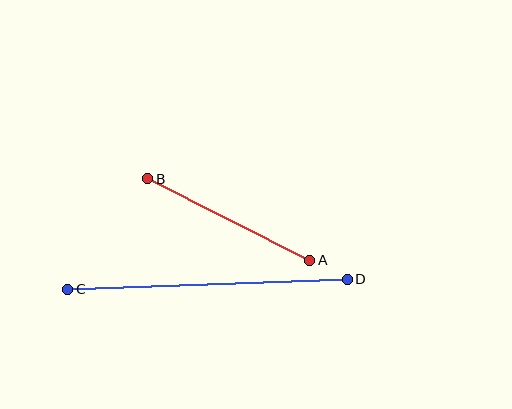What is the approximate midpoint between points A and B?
The midpoint is at approximately (229, 220) pixels.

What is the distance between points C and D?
The distance is approximately 280 pixels.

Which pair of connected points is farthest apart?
Points C and D are farthest apart.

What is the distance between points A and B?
The distance is approximately 181 pixels.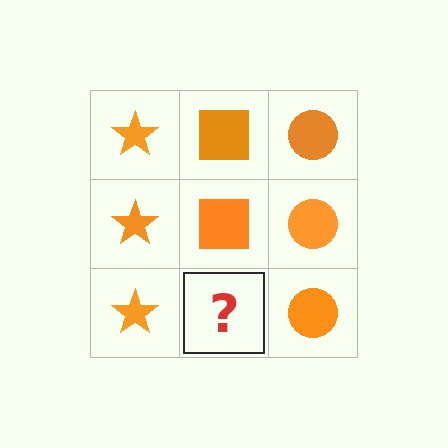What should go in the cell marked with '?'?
The missing cell should contain an orange square.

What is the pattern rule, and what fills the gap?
The rule is that each column has a consistent shape. The gap should be filled with an orange square.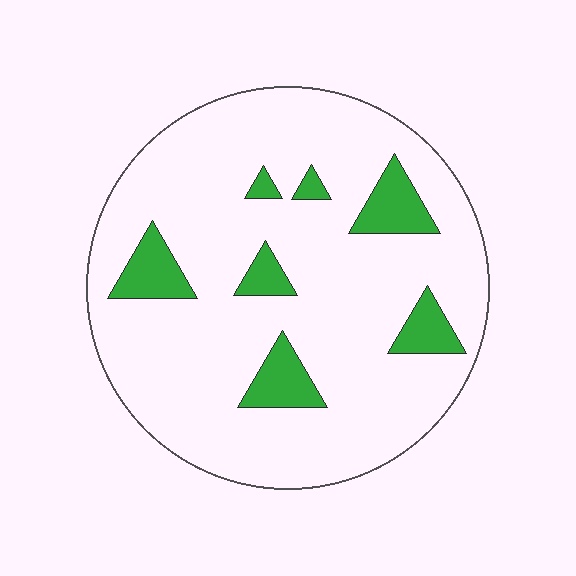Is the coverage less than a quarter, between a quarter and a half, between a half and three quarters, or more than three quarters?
Less than a quarter.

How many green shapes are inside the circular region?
7.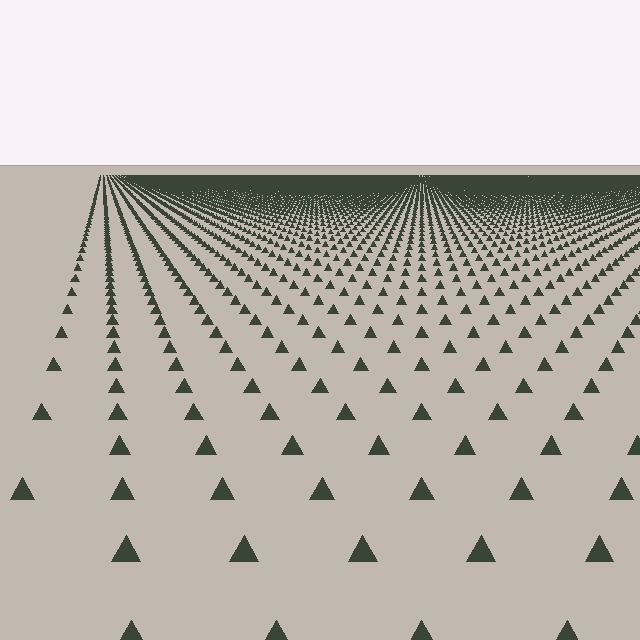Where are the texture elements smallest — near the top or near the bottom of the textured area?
Near the top.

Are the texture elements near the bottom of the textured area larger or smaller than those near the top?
Larger. Near the bottom, elements are closer to the viewer and appear at a bigger on-screen size.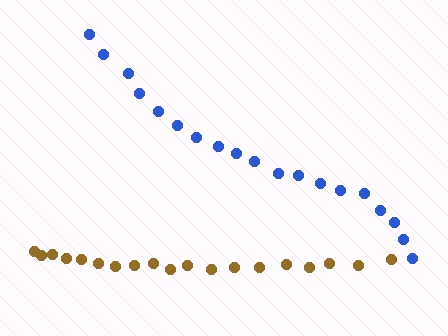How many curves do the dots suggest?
There are 2 distinct paths.